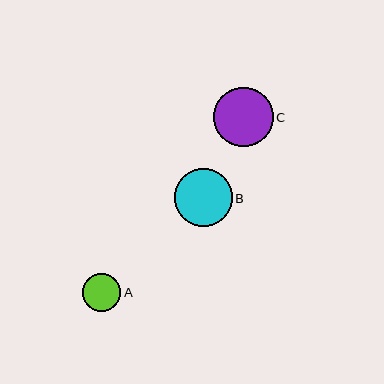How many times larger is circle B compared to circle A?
Circle B is approximately 1.5 times the size of circle A.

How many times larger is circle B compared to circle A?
Circle B is approximately 1.5 times the size of circle A.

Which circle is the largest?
Circle C is the largest with a size of approximately 59 pixels.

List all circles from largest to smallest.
From largest to smallest: C, B, A.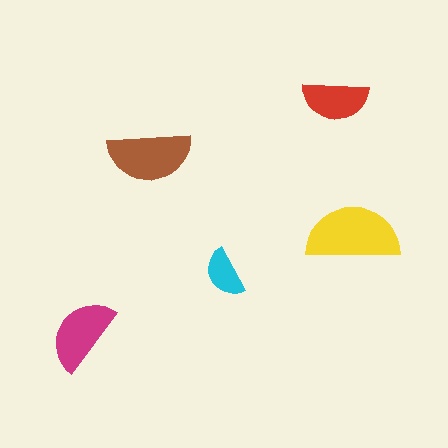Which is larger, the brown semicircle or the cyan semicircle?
The brown one.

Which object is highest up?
The red semicircle is topmost.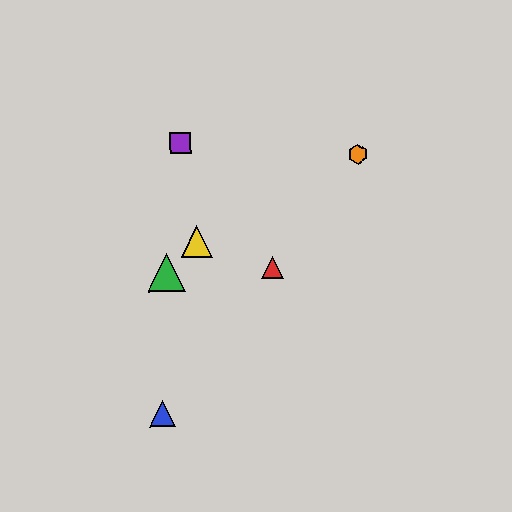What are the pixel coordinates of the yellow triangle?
The yellow triangle is at (197, 241).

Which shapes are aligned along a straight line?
The red triangle, the blue triangle, the orange hexagon are aligned along a straight line.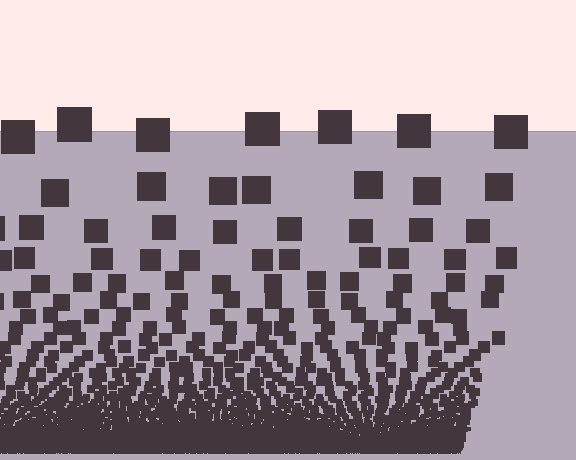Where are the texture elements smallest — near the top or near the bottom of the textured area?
Near the bottom.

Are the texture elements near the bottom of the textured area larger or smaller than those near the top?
Smaller. The gradient is inverted — elements near the bottom are smaller and denser.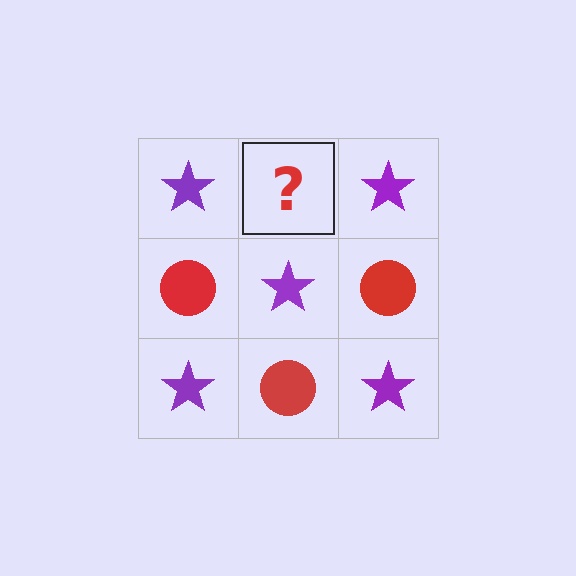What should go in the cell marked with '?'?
The missing cell should contain a red circle.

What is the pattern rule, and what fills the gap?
The rule is that it alternates purple star and red circle in a checkerboard pattern. The gap should be filled with a red circle.